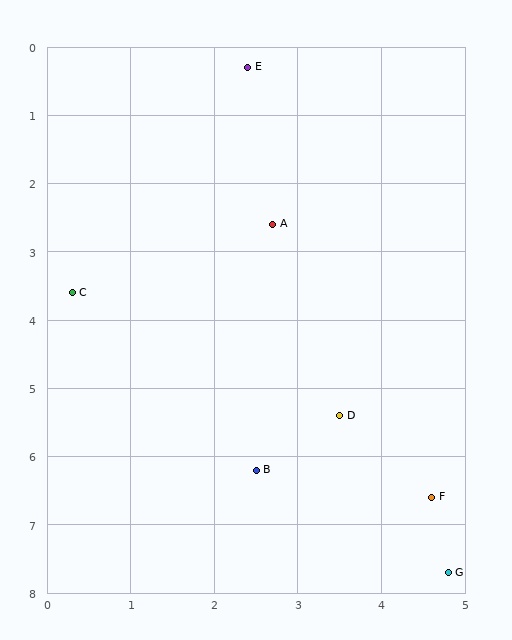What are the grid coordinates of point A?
Point A is at approximately (2.7, 2.6).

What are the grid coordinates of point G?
Point G is at approximately (4.8, 7.7).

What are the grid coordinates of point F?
Point F is at approximately (4.6, 6.6).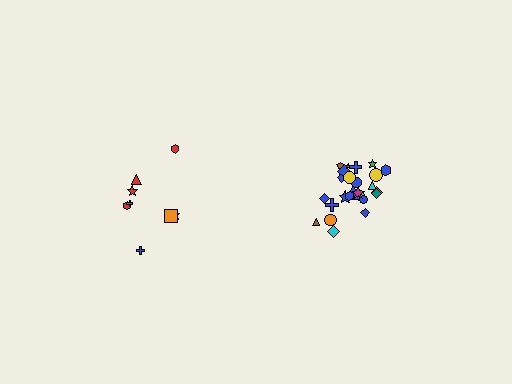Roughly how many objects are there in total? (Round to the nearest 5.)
Roughly 35 objects in total.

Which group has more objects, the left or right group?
The right group.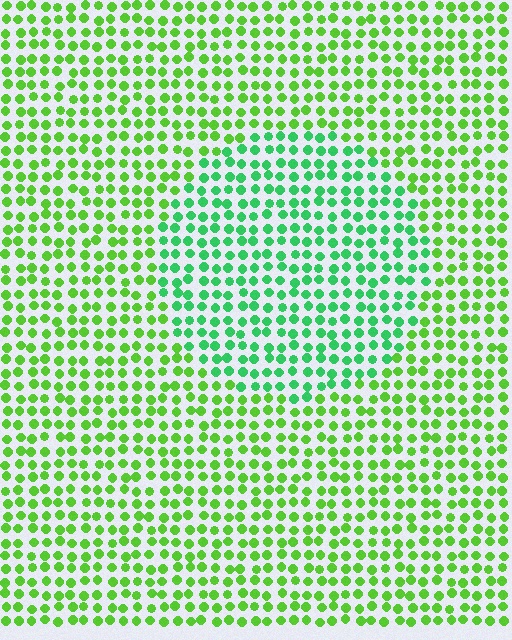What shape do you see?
I see a circle.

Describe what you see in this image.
The image is filled with small lime elements in a uniform arrangement. A circle-shaped region is visible where the elements are tinted to a slightly different hue, forming a subtle color boundary.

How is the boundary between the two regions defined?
The boundary is defined purely by a slight shift in hue (about 34 degrees). Spacing, size, and orientation are identical on both sides.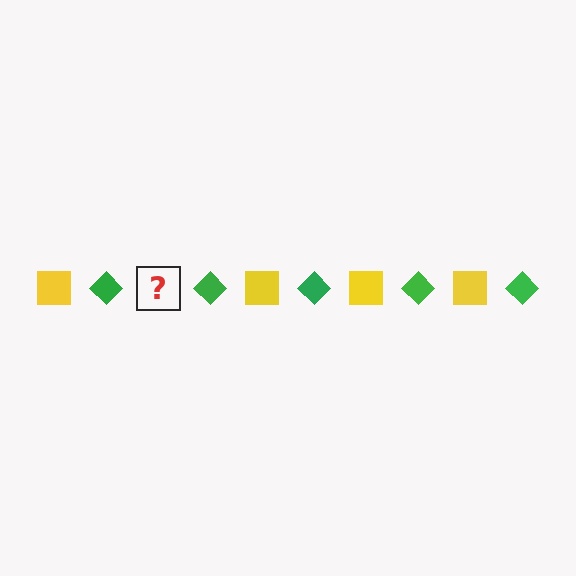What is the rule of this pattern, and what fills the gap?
The rule is that the pattern alternates between yellow square and green diamond. The gap should be filled with a yellow square.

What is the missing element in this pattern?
The missing element is a yellow square.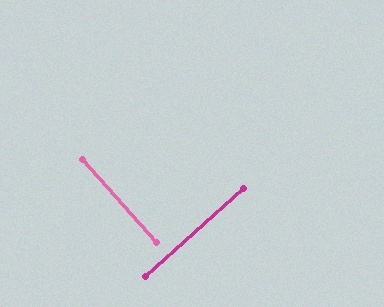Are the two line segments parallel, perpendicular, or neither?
Perpendicular — they meet at approximately 90°.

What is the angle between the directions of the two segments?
Approximately 90 degrees.